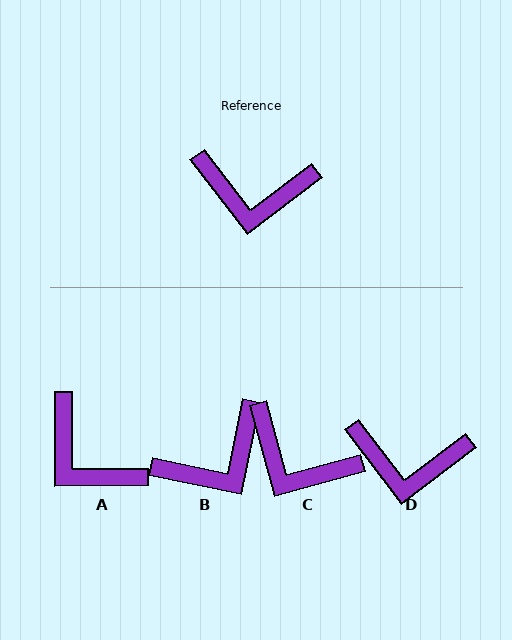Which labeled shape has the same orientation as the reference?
D.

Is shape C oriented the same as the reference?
No, it is off by about 22 degrees.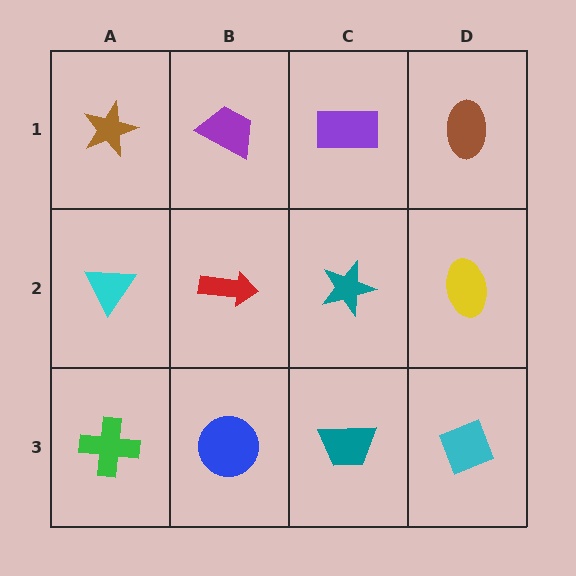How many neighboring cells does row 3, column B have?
3.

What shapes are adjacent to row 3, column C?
A teal star (row 2, column C), a blue circle (row 3, column B), a cyan diamond (row 3, column D).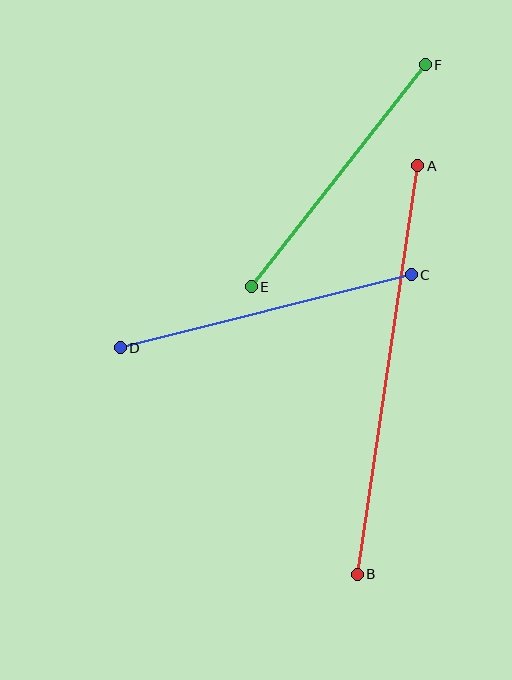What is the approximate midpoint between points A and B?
The midpoint is at approximately (388, 370) pixels.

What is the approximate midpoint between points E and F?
The midpoint is at approximately (338, 176) pixels.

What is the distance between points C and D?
The distance is approximately 300 pixels.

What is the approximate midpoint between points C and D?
The midpoint is at approximately (266, 311) pixels.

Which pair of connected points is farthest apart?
Points A and B are farthest apart.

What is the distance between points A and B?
The distance is approximately 413 pixels.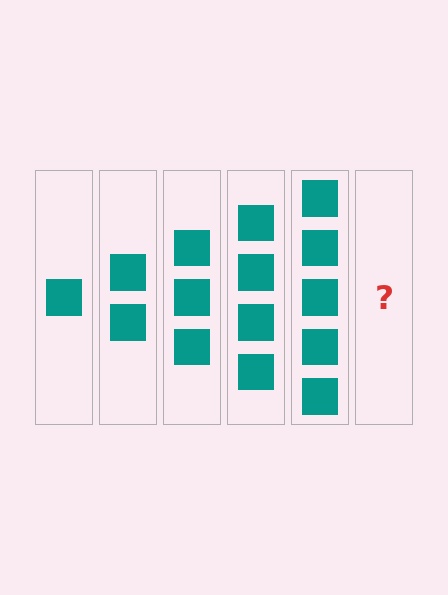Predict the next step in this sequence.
The next step is 6 squares.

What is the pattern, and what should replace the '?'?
The pattern is that each step adds one more square. The '?' should be 6 squares.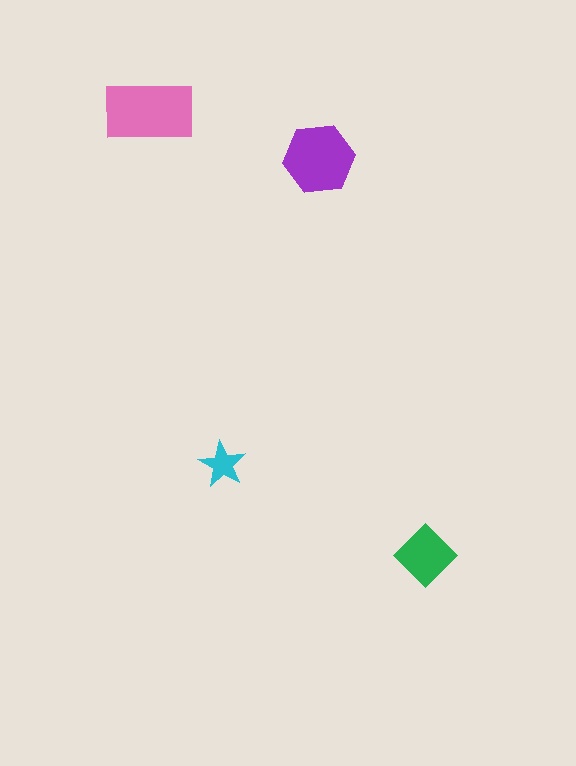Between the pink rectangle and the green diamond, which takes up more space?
The pink rectangle.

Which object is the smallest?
The cyan star.